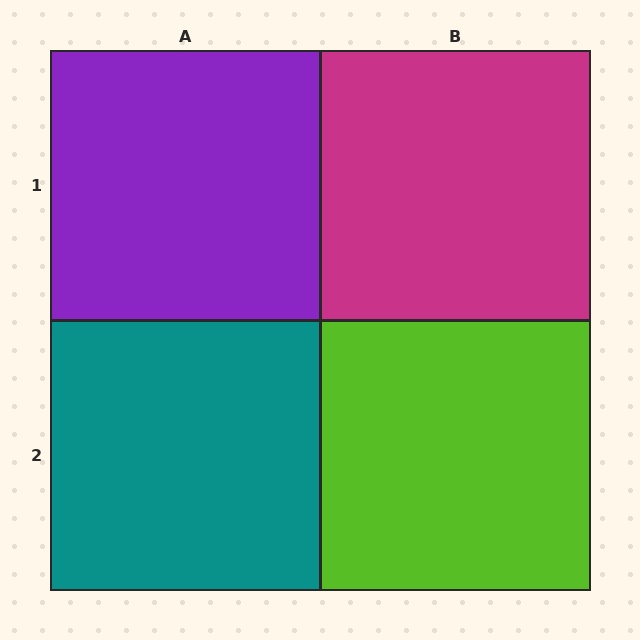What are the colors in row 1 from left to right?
Purple, magenta.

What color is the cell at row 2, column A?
Teal.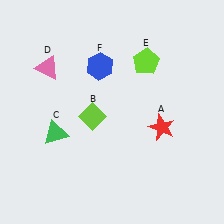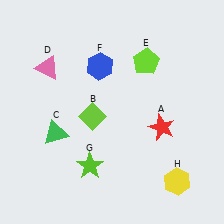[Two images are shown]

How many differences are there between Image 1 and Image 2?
There are 2 differences between the two images.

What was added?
A lime star (G), a yellow hexagon (H) were added in Image 2.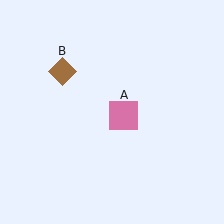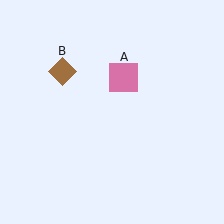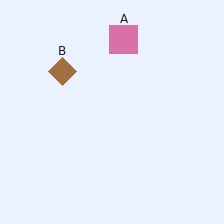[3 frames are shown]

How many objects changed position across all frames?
1 object changed position: pink square (object A).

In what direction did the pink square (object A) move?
The pink square (object A) moved up.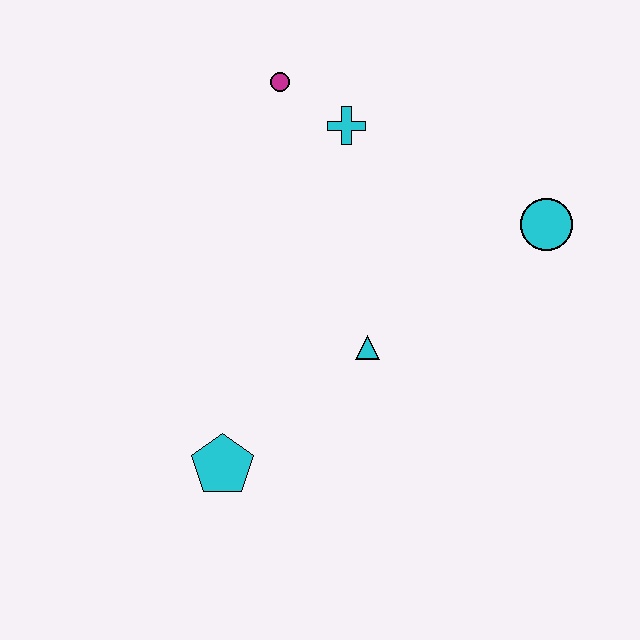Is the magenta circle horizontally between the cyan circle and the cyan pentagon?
Yes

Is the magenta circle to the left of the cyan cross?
Yes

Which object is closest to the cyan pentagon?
The cyan triangle is closest to the cyan pentagon.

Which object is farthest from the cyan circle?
The cyan pentagon is farthest from the cyan circle.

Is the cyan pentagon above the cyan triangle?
No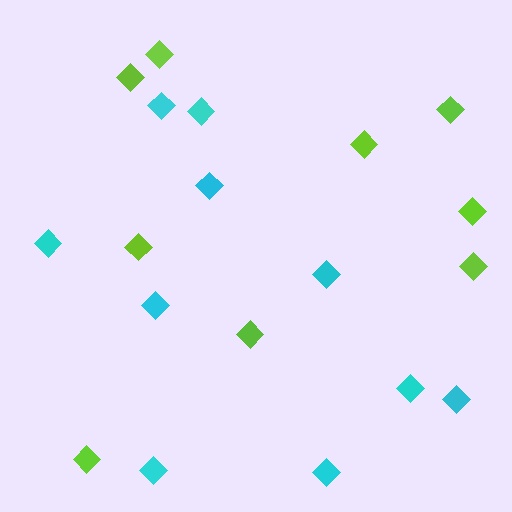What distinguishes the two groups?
There are 2 groups: one group of cyan diamonds (10) and one group of lime diamonds (9).